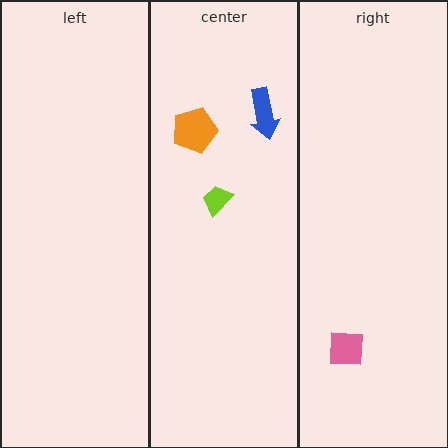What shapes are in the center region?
The lime trapezoid, the orange pentagon, the blue arrow.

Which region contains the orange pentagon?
The center region.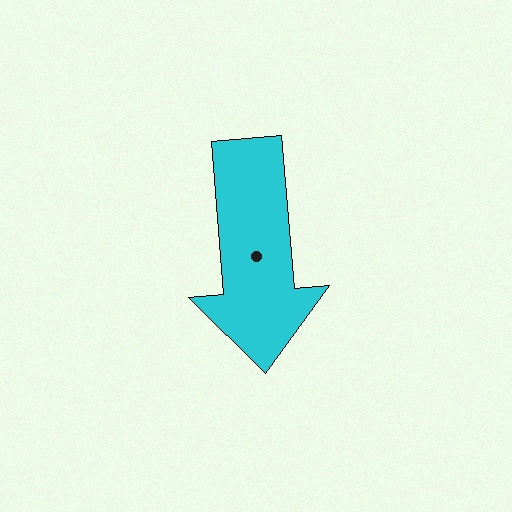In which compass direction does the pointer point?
South.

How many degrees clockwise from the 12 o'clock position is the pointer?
Approximately 175 degrees.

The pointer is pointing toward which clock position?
Roughly 6 o'clock.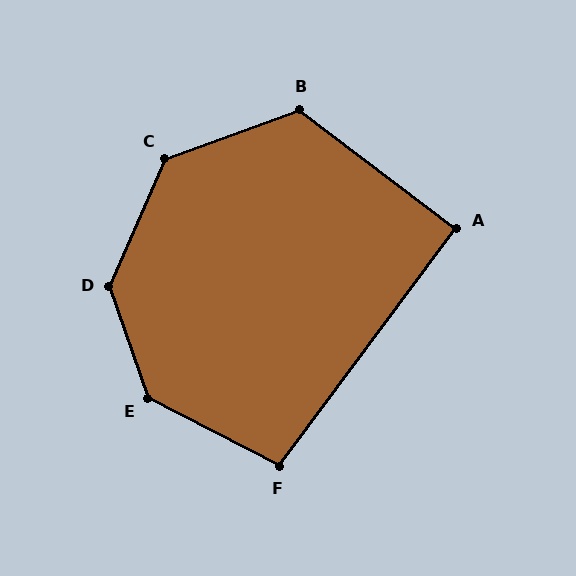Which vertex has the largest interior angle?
D, at approximately 138 degrees.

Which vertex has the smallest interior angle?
A, at approximately 90 degrees.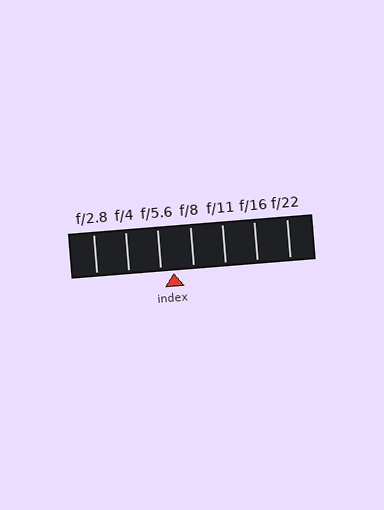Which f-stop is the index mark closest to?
The index mark is closest to f/5.6.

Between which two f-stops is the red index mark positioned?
The index mark is between f/5.6 and f/8.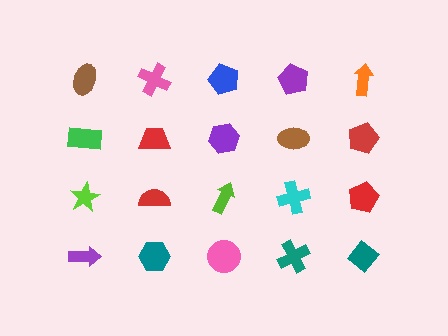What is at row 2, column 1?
A green rectangle.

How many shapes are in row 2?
5 shapes.